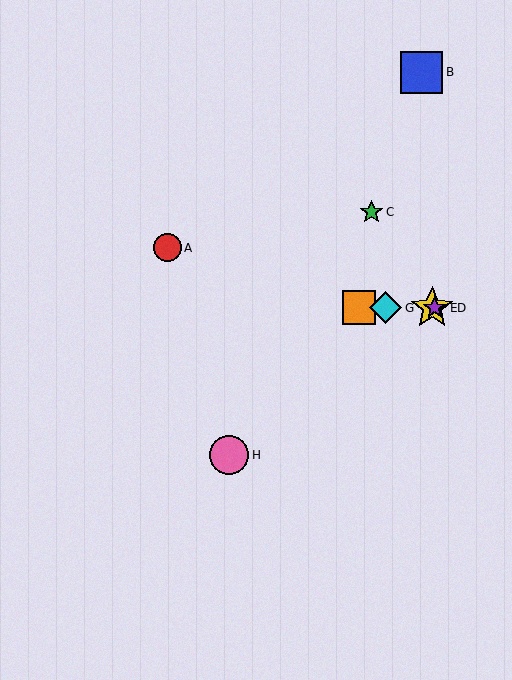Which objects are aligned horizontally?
Objects D, E, F, G are aligned horizontally.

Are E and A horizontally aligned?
No, E is at y≈308 and A is at y≈248.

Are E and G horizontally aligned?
Yes, both are at y≈308.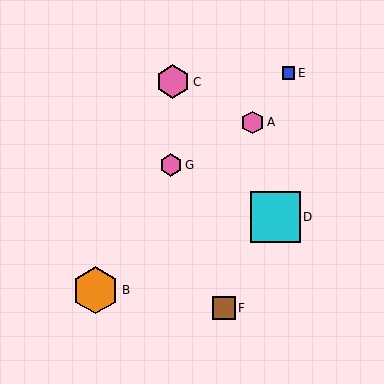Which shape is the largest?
The cyan square (labeled D) is the largest.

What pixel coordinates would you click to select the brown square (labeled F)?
Click at (224, 308) to select the brown square F.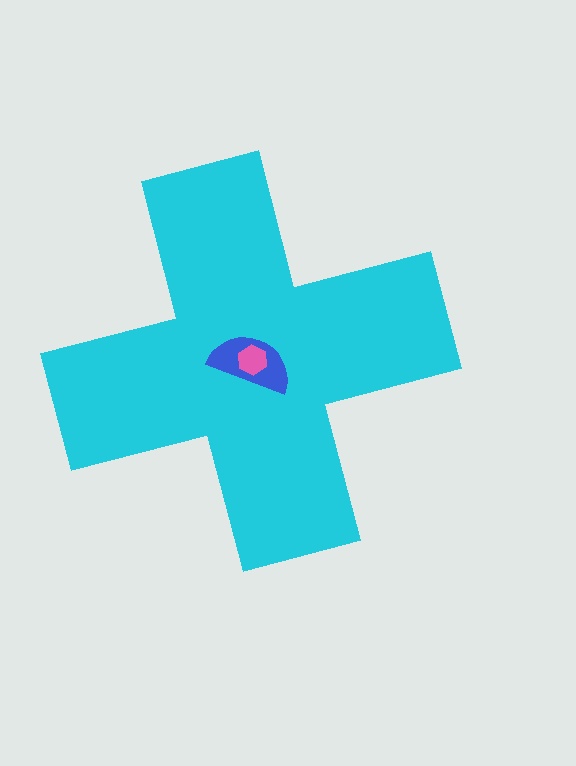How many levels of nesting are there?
3.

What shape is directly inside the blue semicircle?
The pink hexagon.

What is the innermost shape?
The pink hexagon.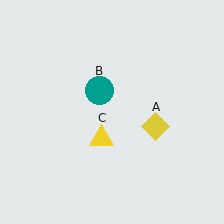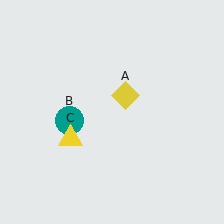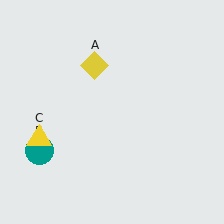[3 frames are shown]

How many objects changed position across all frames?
3 objects changed position: yellow diamond (object A), teal circle (object B), yellow triangle (object C).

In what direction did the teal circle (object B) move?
The teal circle (object B) moved down and to the left.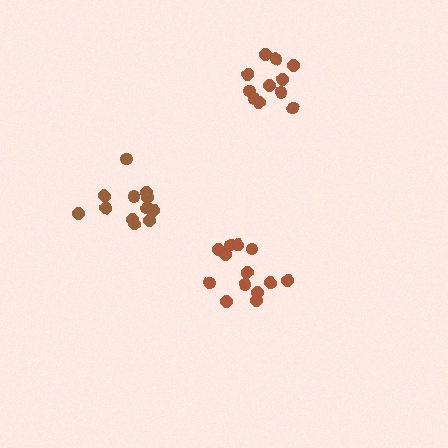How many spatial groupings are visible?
There are 3 spatial groupings.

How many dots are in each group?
Group 1: 12 dots, Group 2: 13 dots, Group 3: 11 dots (36 total).